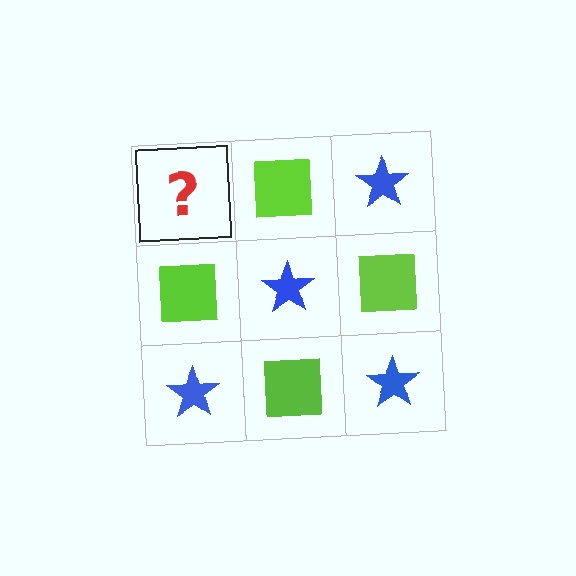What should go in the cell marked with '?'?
The missing cell should contain a blue star.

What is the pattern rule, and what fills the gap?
The rule is that it alternates blue star and lime square in a checkerboard pattern. The gap should be filled with a blue star.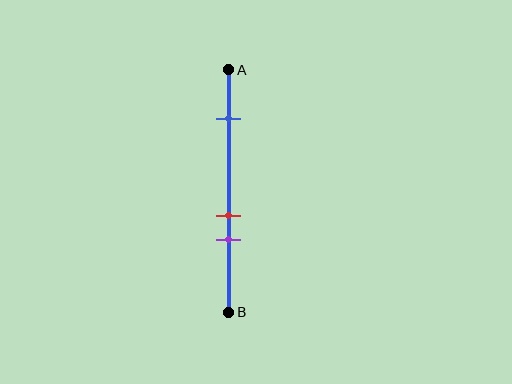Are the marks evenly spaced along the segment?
No, the marks are not evenly spaced.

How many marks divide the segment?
There are 3 marks dividing the segment.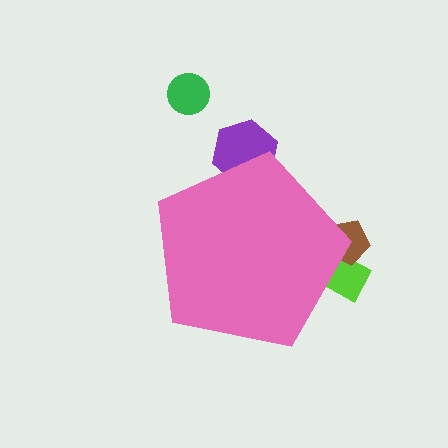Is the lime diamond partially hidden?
Yes, the lime diamond is partially hidden behind the pink pentagon.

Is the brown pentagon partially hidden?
Yes, the brown pentagon is partially hidden behind the pink pentagon.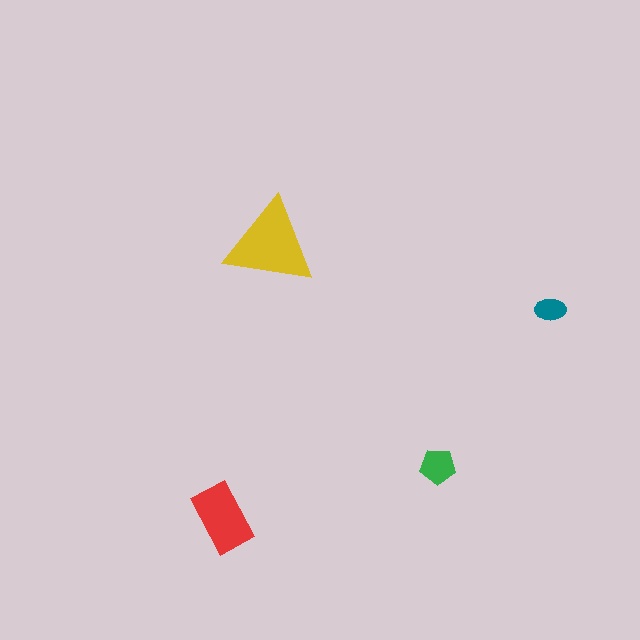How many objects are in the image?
There are 4 objects in the image.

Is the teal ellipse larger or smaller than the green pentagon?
Smaller.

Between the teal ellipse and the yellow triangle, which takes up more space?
The yellow triangle.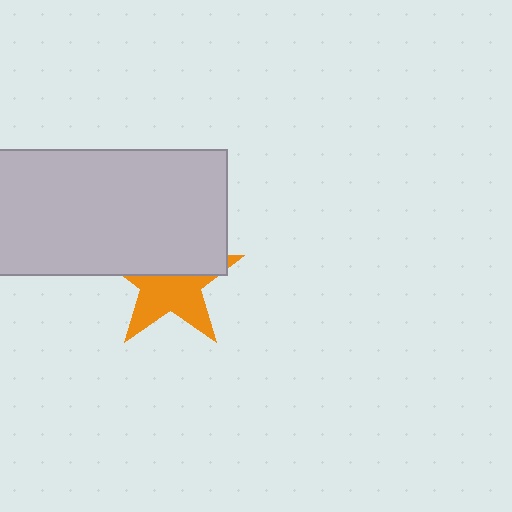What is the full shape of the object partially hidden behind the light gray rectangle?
The partially hidden object is an orange star.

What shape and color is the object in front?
The object in front is a light gray rectangle.